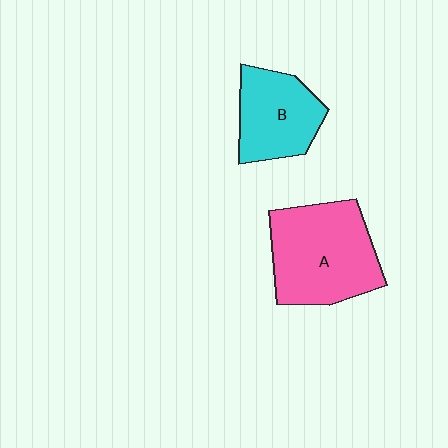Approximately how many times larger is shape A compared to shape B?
Approximately 1.5 times.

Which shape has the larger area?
Shape A (pink).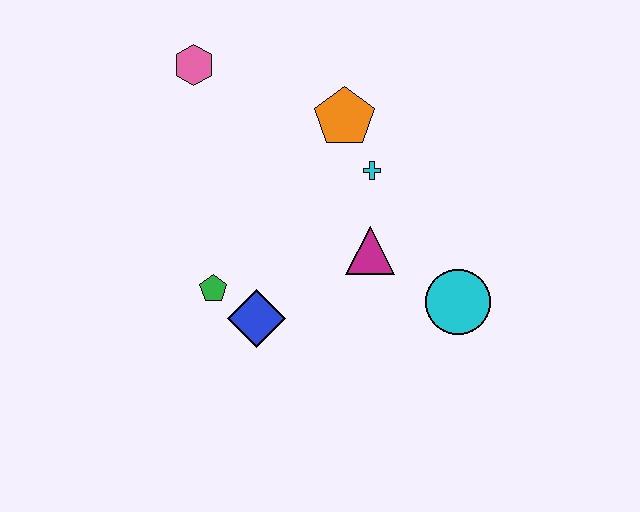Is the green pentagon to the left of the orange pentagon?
Yes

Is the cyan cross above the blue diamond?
Yes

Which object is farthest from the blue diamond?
The pink hexagon is farthest from the blue diamond.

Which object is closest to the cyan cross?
The orange pentagon is closest to the cyan cross.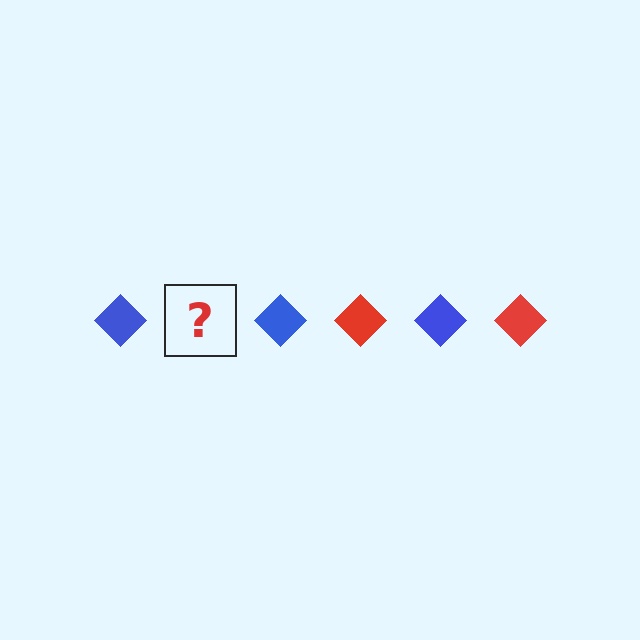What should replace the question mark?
The question mark should be replaced with a red diamond.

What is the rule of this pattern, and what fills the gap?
The rule is that the pattern cycles through blue, red diamonds. The gap should be filled with a red diamond.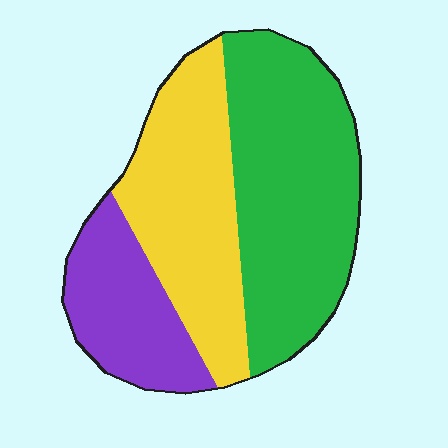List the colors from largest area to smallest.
From largest to smallest: green, yellow, purple.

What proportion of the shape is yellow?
Yellow covers roughly 35% of the shape.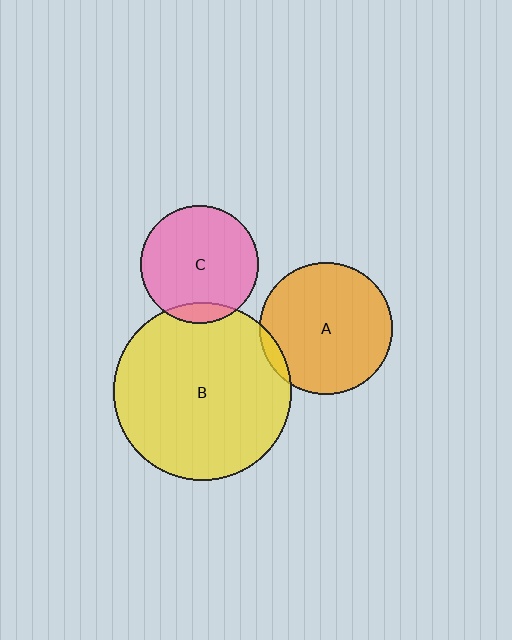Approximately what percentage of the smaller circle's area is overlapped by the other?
Approximately 10%.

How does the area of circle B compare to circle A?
Approximately 1.8 times.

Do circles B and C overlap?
Yes.